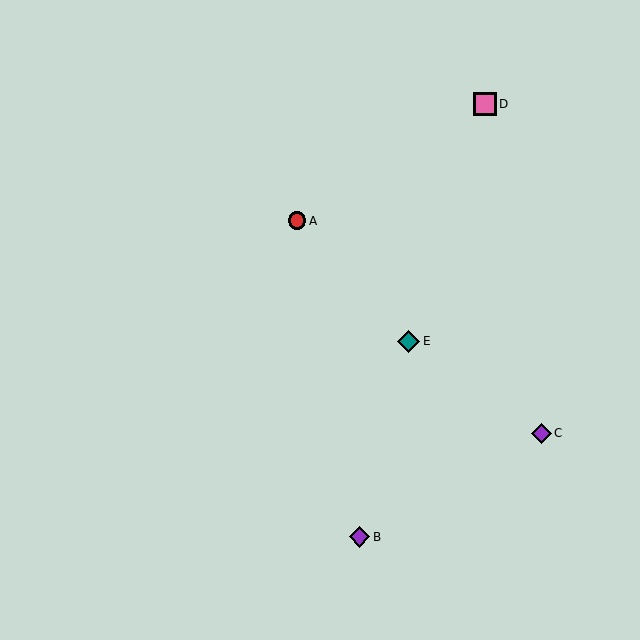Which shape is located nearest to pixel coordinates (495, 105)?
The pink square (labeled D) at (485, 104) is nearest to that location.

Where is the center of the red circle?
The center of the red circle is at (297, 221).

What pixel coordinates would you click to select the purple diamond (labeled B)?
Click at (359, 537) to select the purple diamond B.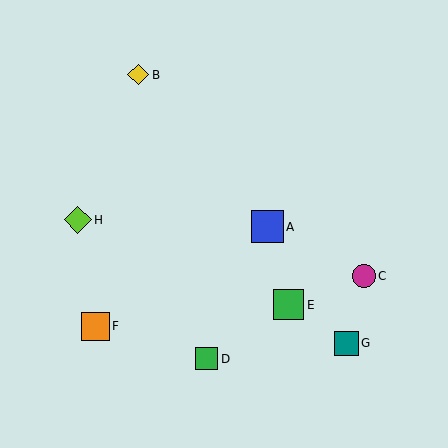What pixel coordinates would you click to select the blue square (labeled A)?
Click at (267, 227) to select the blue square A.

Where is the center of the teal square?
The center of the teal square is at (347, 343).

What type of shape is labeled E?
Shape E is a green square.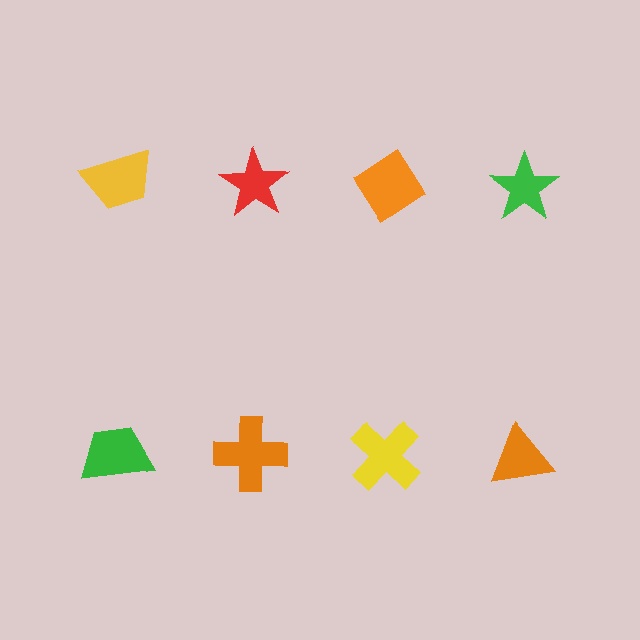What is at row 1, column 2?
A red star.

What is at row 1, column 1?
A yellow trapezoid.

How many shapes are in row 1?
4 shapes.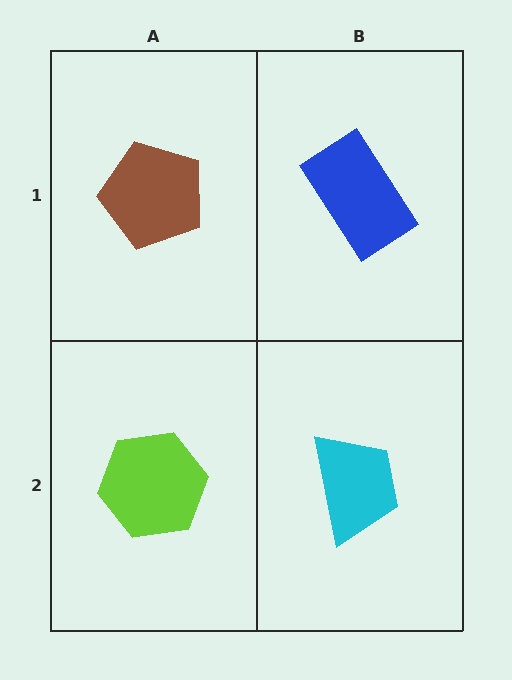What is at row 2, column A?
A lime hexagon.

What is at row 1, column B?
A blue rectangle.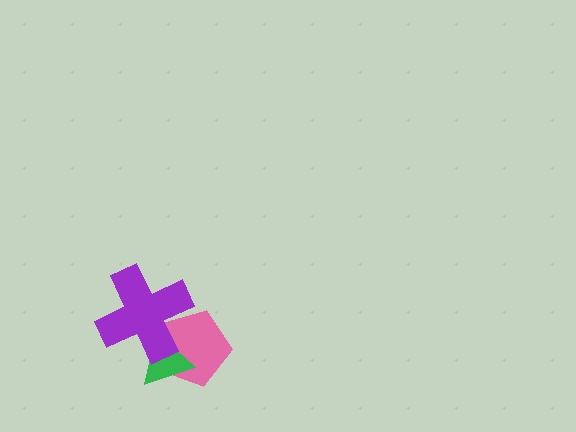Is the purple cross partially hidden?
No, no other shape covers it.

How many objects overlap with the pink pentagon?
2 objects overlap with the pink pentagon.